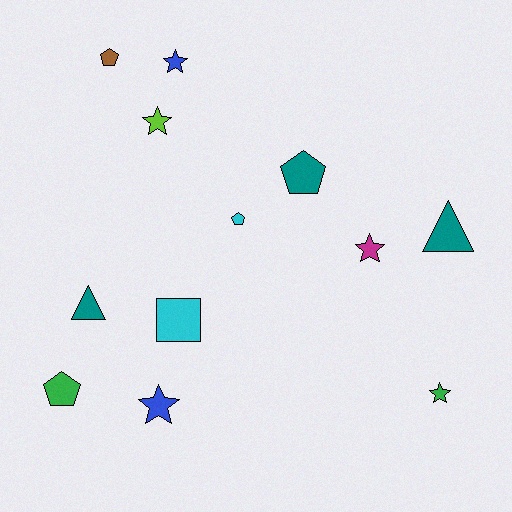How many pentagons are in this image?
There are 4 pentagons.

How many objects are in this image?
There are 12 objects.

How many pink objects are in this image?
There are no pink objects.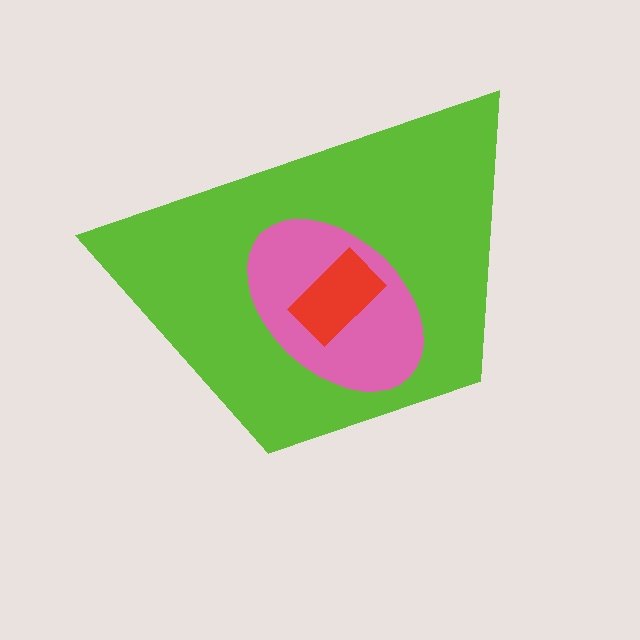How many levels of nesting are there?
3.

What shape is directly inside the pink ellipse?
The red rectangle.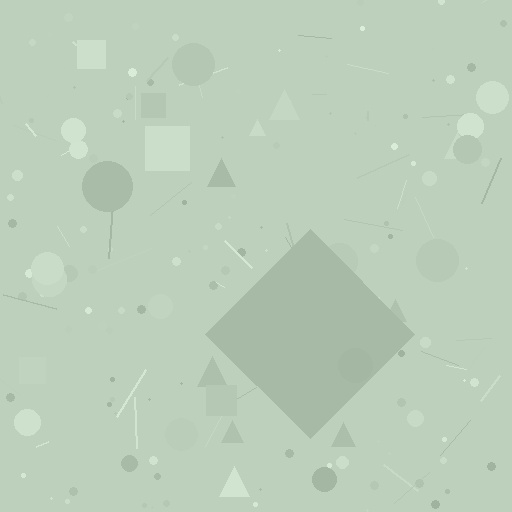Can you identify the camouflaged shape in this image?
The camouflaged shape is a diamond.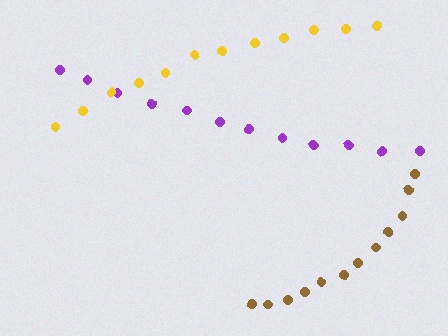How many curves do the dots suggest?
There are 3 distinct paths.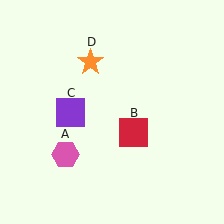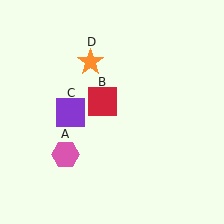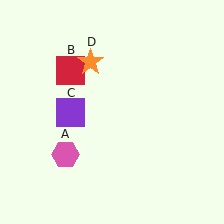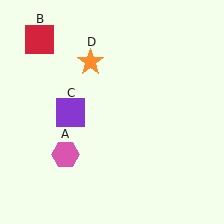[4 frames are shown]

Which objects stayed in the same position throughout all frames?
Pink hexagon (object A) and purple square (object C) and orange star (object D) remained stationary.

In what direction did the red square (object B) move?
The red square (object B) moved up and to the left.